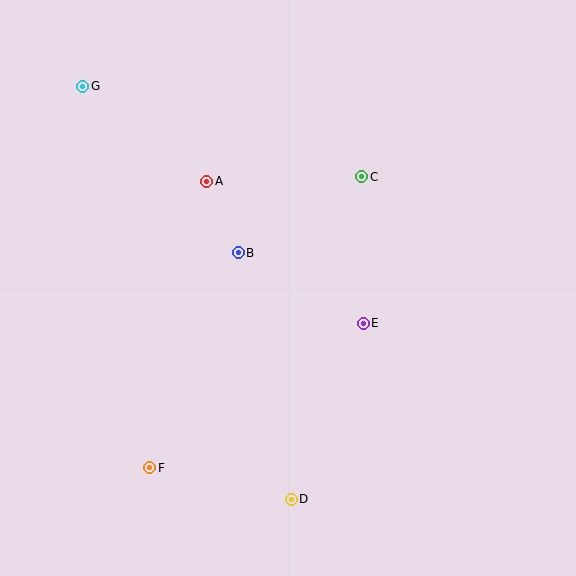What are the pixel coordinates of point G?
Point G is at (83, 86).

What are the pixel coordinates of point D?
Point D is at (291, 499).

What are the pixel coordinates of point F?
Point F is at (150, 468).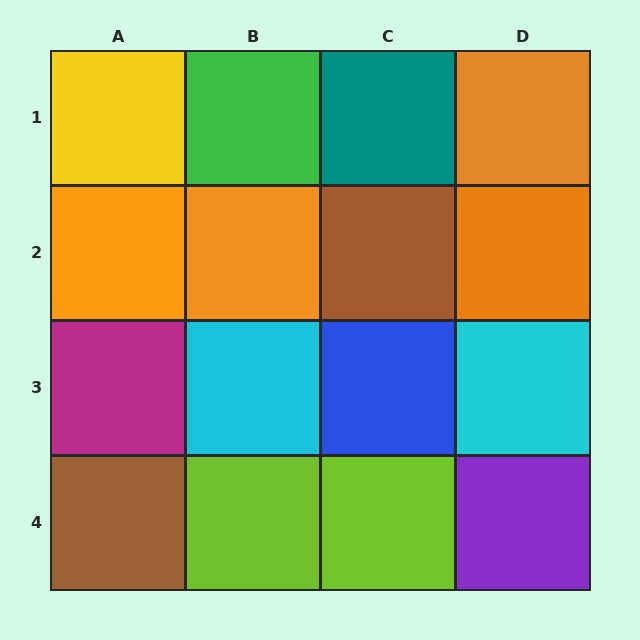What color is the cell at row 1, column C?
Teal.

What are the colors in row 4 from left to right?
Brown, lime, lime, purple.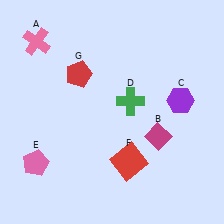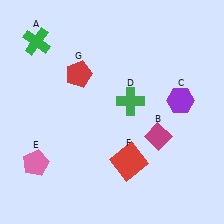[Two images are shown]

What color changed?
The cross (A) changed from pink in Image 1 to green in Image 2.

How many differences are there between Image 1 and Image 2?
There is 1 difference between the two images.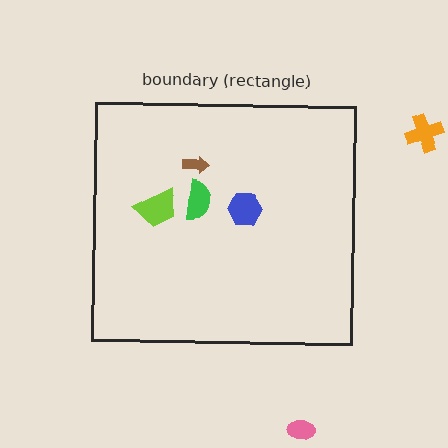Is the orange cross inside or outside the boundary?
Outside.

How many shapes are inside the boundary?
4 inside, 2 outside.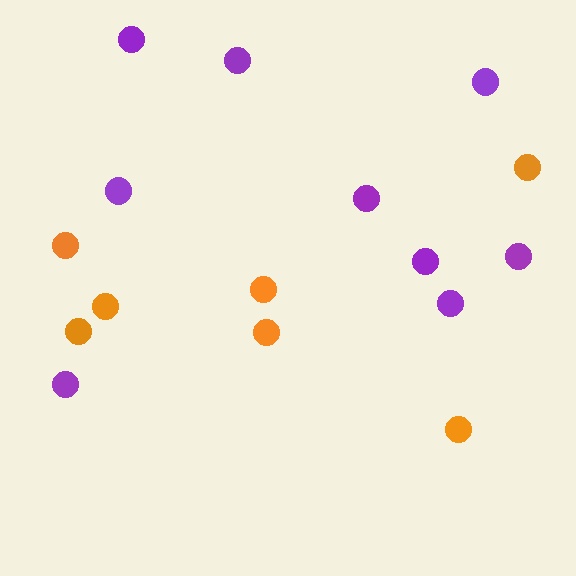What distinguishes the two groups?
There are 2 groups: one group of purple circles (9) and one group of orange circles (7).